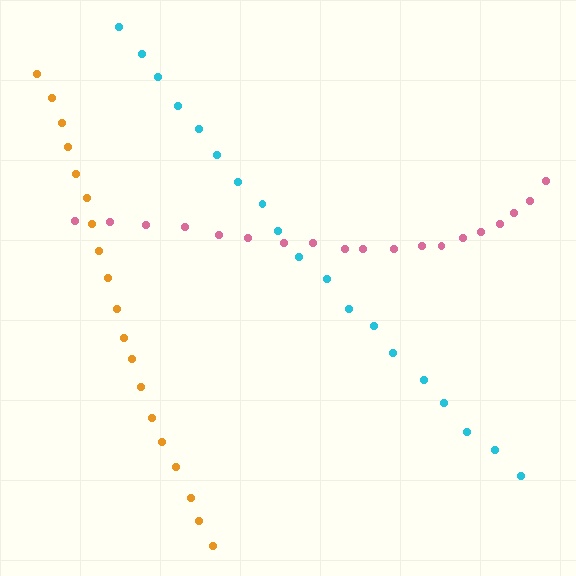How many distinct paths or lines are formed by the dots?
There are 3 distinct paths.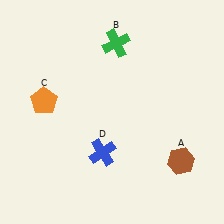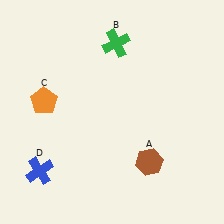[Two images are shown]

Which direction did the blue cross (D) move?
The blue cross (D) moved left.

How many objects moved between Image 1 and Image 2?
2 objects moved between the two images.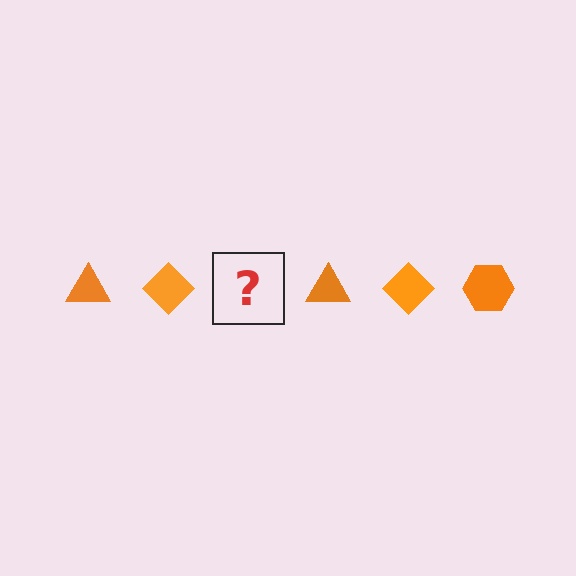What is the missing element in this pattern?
The missing element is an orange hexagon.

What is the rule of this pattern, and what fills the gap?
The rule is that the pattern cycles through triangle, diamond, hexagon shapes in orange. The gap should be filled with an orange hexagon.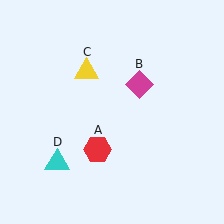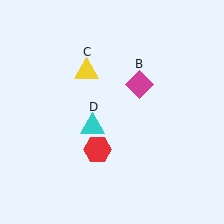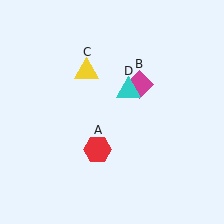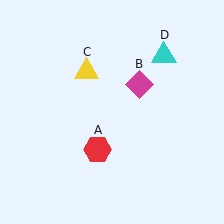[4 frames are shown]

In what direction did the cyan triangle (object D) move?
The cyan triangle (object D) moved up and to the right.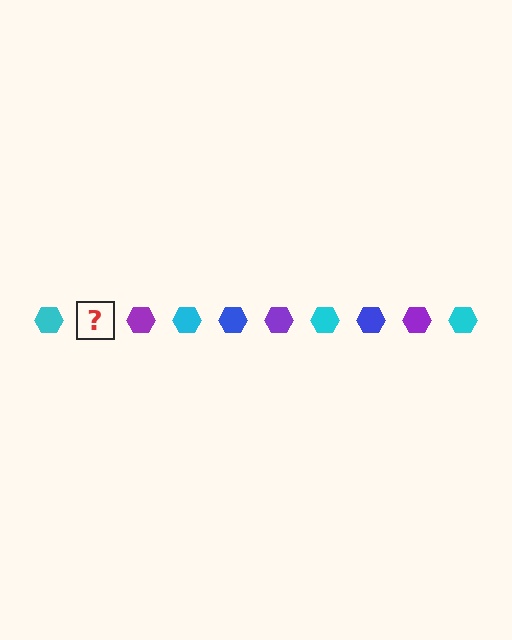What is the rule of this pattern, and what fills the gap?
The rule is that the pattern cycles through cyan, blue, purple hexagons. The gap should be filled with a blue hexagon.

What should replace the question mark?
The question mark should be replaced with a blue hexagon.